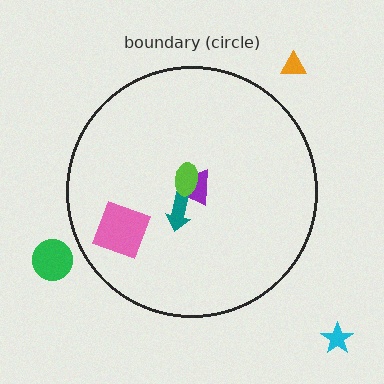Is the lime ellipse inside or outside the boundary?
Inside.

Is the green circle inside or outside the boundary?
Outside.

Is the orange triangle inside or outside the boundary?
Outside.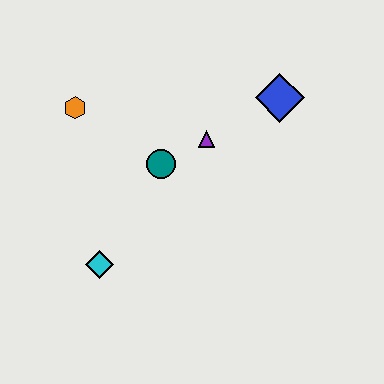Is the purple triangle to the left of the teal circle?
No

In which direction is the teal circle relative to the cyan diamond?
The teal circle is above the cyan diamond.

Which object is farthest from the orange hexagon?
The blue diamond is farthest from the orange hexagon.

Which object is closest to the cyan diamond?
The teal circle is closest to the cyan diamond.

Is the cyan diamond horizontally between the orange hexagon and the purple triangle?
Yes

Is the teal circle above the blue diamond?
No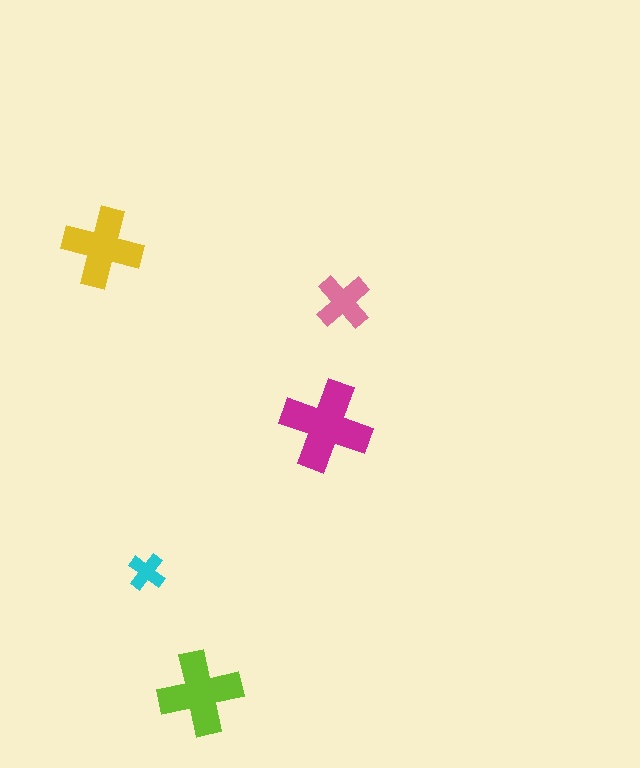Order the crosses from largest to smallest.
the magenta one, the lime one, the yellow one, the pink one, the cyan one.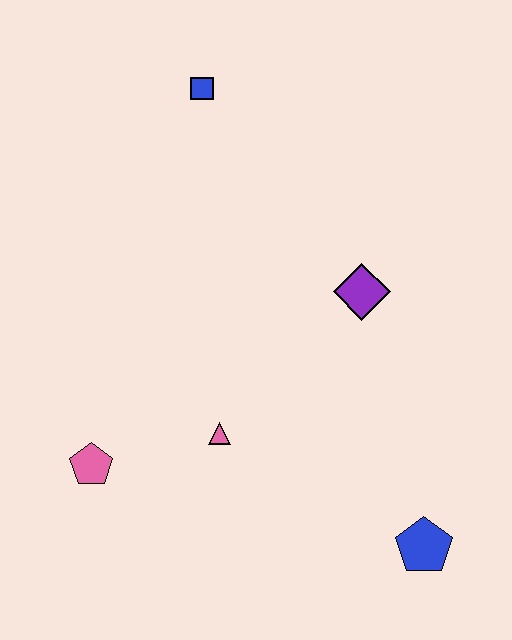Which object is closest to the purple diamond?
The pink triangle is closest to the purple diamond.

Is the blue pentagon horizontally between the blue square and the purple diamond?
No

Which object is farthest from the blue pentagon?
The blue square is farthest from the blue pentagon.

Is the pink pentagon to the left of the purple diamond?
Yes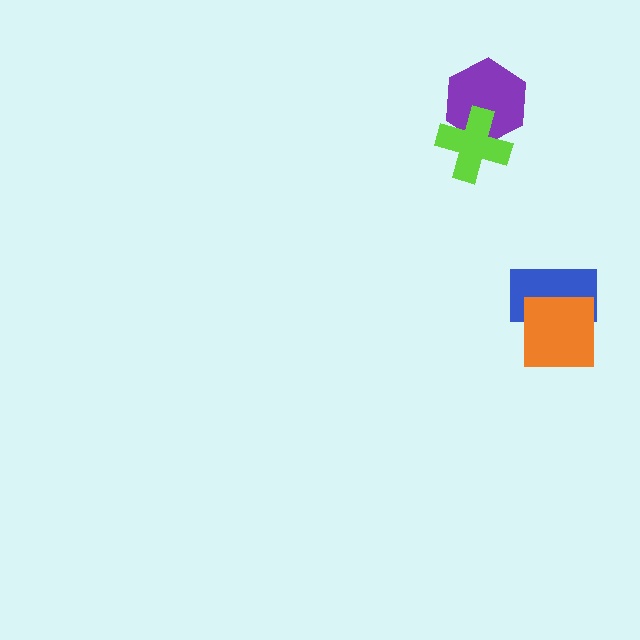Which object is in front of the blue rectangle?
The orange square is in front of the blue rectangle.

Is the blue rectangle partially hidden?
Yes, it is partially covered by another shape.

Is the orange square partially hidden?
No, no other shape covers it.